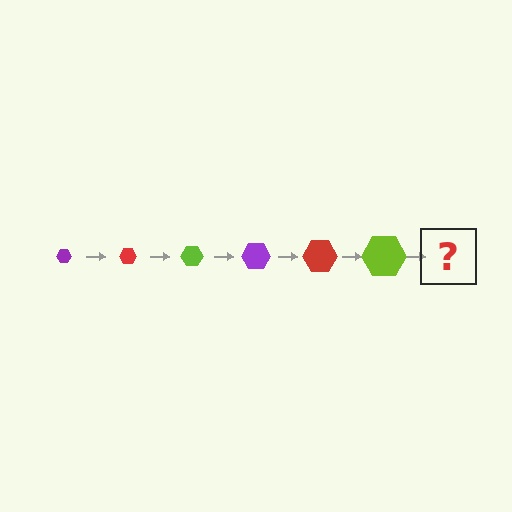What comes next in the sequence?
The next element should be a purple hexagon, larger than the previous one.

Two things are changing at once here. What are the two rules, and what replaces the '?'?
The two rules are that the hexagon grows larger each step and the color cycles through purple, red, and lime. The '?' should be a purple hexagon, larger than the previous one.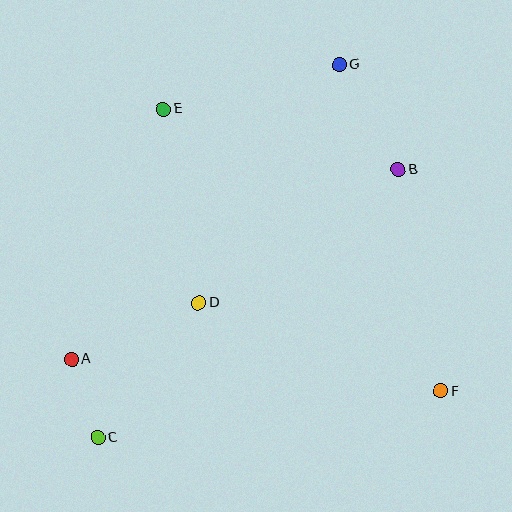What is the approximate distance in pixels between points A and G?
The distance between A and G is approximately 398 pixels.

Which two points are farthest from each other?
Points C and G are farthest from each other.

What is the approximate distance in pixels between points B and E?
The distance between B and E is approximately 243 pixels.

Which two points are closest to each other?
Points A and C are closest to each other.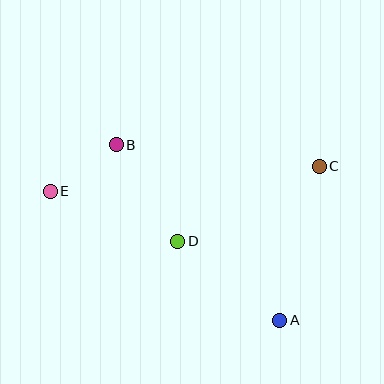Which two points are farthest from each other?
Points C and E are farthest from each other.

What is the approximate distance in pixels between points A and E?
The distance between A and E is approximately 263 pixels.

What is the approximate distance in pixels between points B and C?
The distance between B and C is approximately 204 pixels.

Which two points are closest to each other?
Points B and E are closest to each other.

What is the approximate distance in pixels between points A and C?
The distance between A and C is approximately 159 pixels.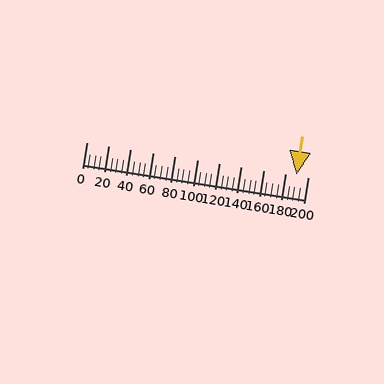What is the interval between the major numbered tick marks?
The major tick marks are spaced 20 units apart.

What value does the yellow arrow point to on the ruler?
The yellow arrow points to approximately 190.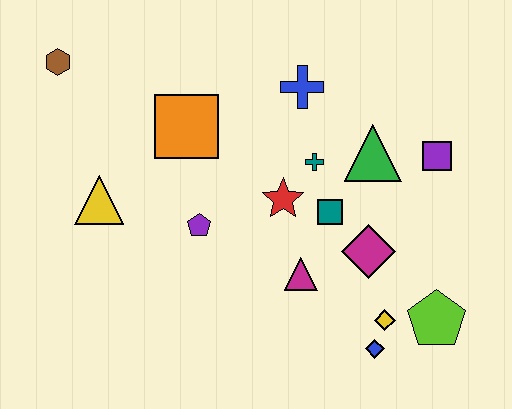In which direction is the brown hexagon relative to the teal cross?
The brown hexagon is to the left of the teal cross.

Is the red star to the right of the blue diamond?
No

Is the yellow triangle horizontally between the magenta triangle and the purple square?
No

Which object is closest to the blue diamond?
The yellow diamond is closest to the blue diamond.